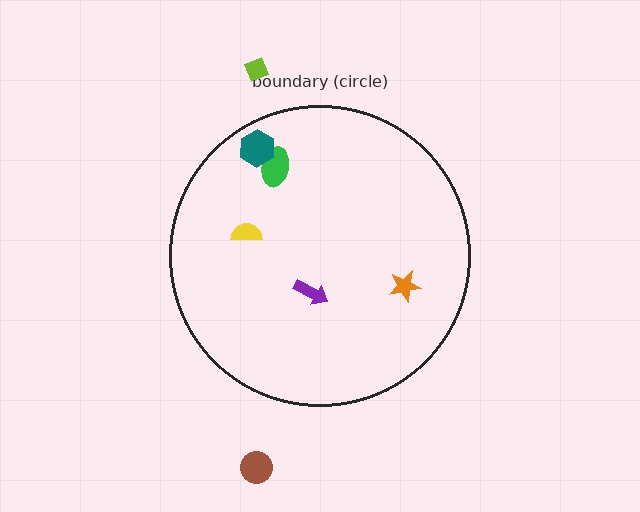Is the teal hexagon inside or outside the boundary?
Inside.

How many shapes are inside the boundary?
5 inside, 2 outside.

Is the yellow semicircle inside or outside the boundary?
Inside.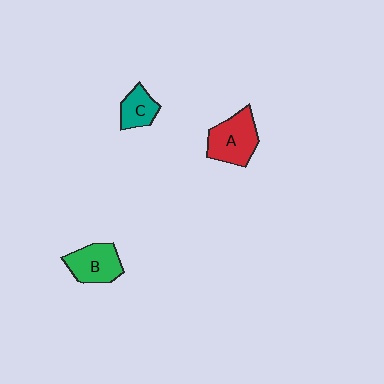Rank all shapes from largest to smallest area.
From largest to smallest: A (red), B (green), C (teal).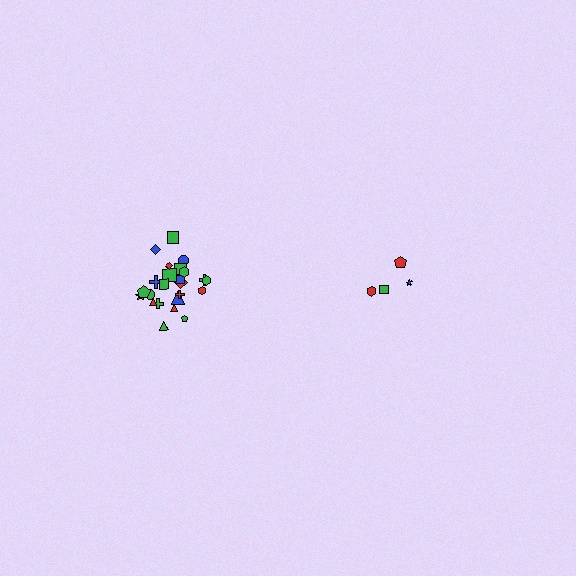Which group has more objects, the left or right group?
The left group.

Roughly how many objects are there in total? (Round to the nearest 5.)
Roughly 30 objects in total.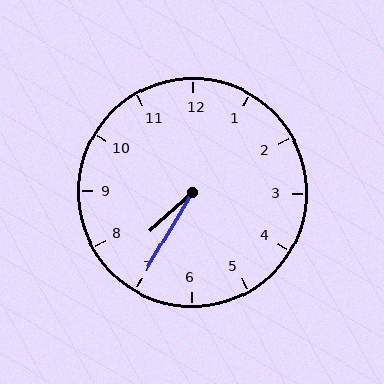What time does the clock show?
7:35.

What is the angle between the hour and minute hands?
Approximately 18 degrees.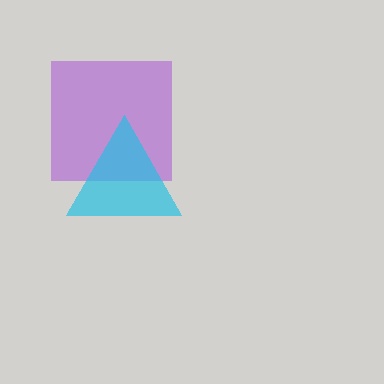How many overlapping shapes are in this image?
There are 2 overlapping shapes in the image.